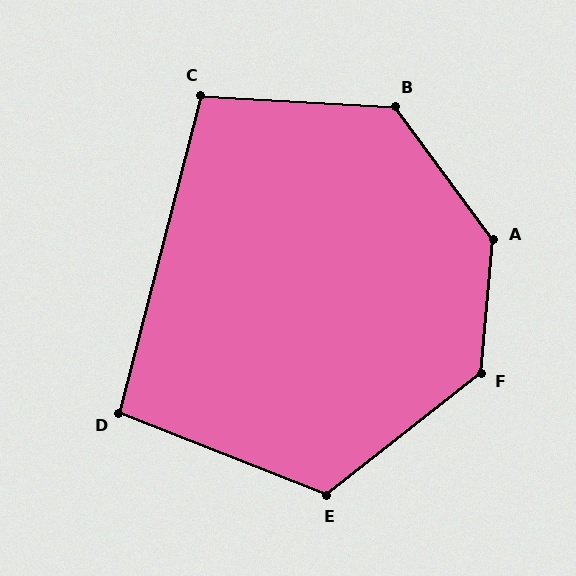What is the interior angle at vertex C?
Approximately 101 degrees (obtuse).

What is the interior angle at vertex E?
Approximately 120 degrees (obtuse).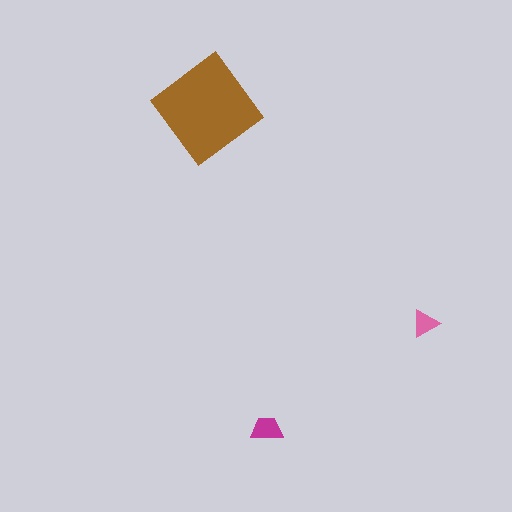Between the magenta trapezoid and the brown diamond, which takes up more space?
The brown diamond.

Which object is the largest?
The brown diamond.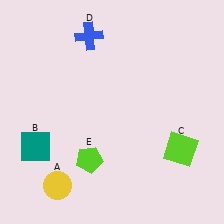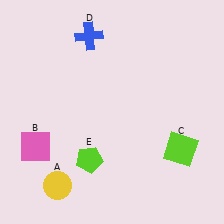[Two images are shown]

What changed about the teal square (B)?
In Image 1, B is teal. In Image 2, it changed to pink.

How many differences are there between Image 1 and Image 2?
There is 1 difference between the two images.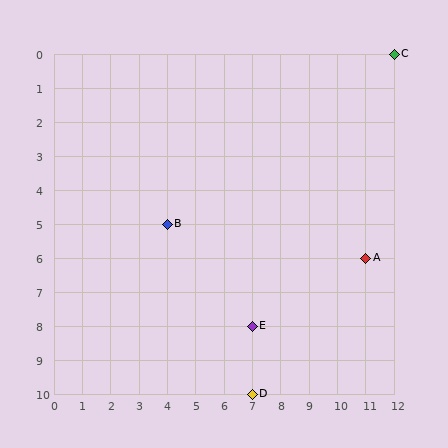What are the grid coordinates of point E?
Point E is at grid coordinates (7, 8).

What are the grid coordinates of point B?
Point B is at grid coordinates (4, 5).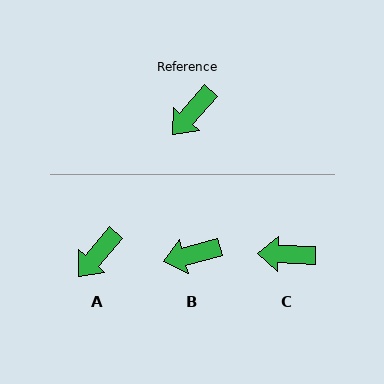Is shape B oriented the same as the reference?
No, it is off by about 34 degrees.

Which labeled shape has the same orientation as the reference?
A.